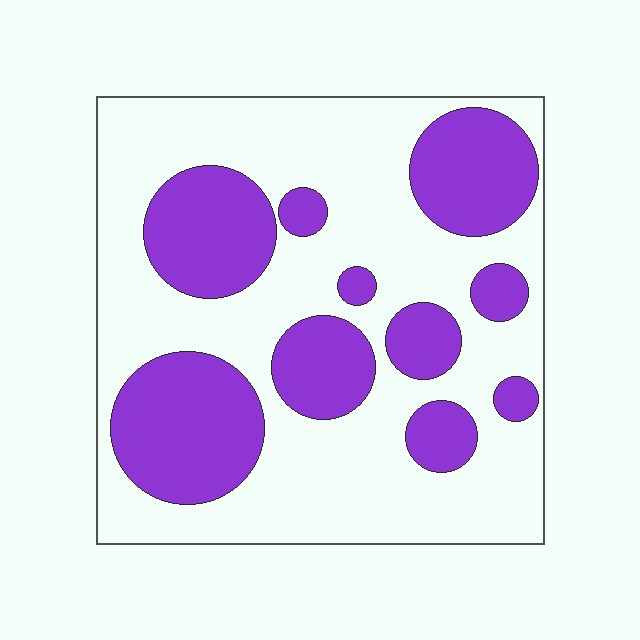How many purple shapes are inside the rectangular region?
10.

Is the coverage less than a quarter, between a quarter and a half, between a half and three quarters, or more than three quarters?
Between a quarter and a half.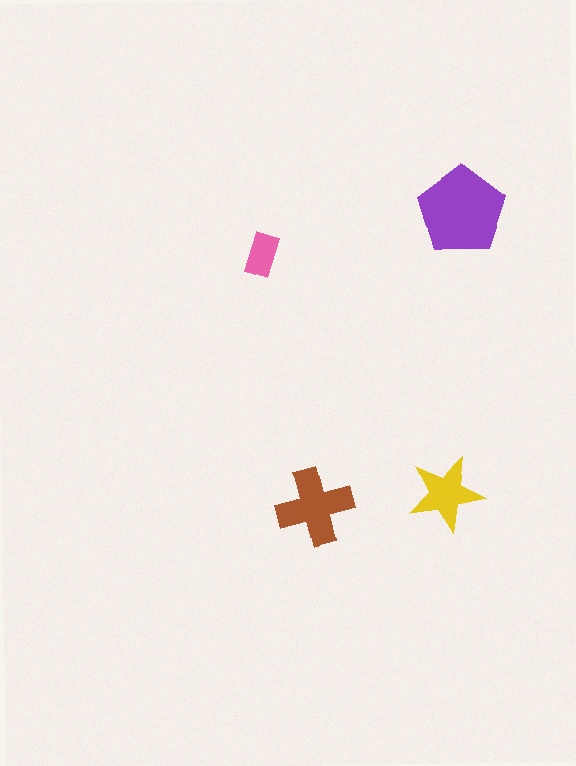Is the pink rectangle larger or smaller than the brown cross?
Smaller.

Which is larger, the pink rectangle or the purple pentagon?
The purple pentagon.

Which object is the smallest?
The pink rectangle.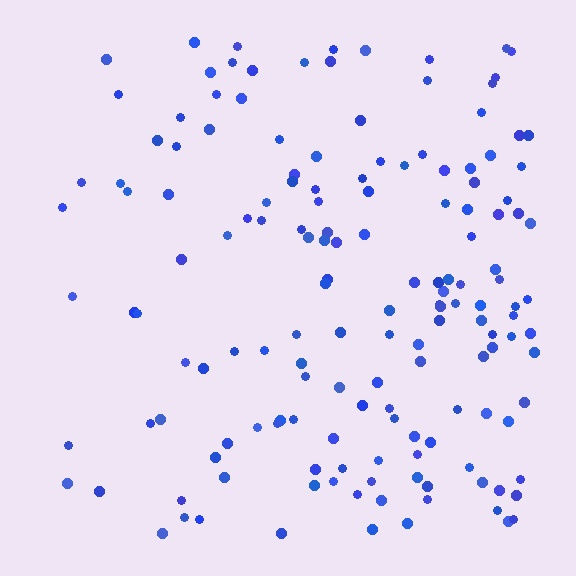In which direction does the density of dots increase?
From left to right, with the right side densest.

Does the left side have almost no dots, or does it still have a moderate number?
Still a moderate number, just noticeably fewer than the right.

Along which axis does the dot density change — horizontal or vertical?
Horizontal.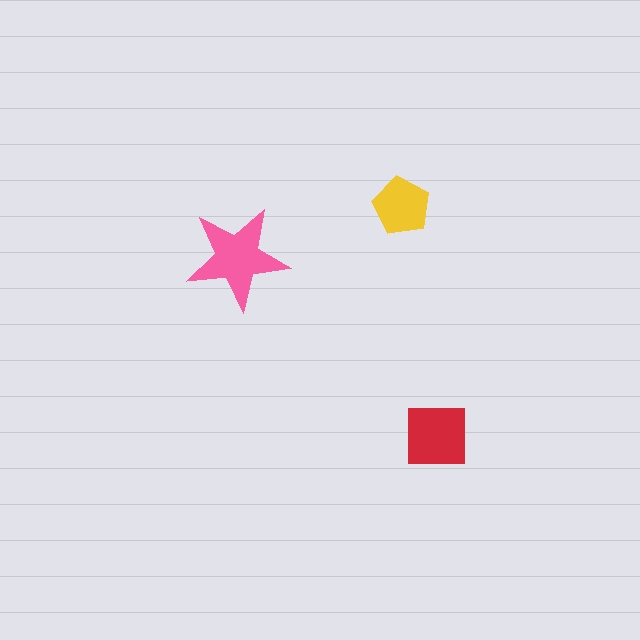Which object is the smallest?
The yellow pentagon.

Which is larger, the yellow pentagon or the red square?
The red square.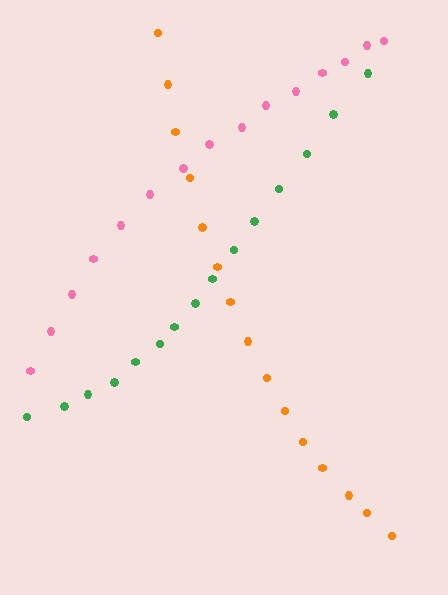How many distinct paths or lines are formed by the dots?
There are 3 distinct paths.